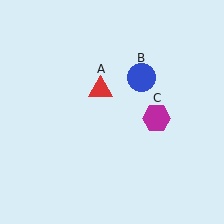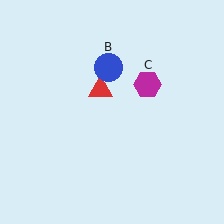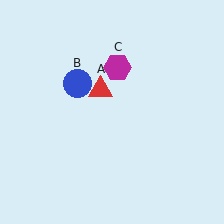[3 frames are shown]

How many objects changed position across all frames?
2 objects changed position: blue circle (object B), magenta hexagon (object C).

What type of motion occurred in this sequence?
The blue circle (object B), magenta hexagon (object C) rotated counterclockwise around the center of the scene.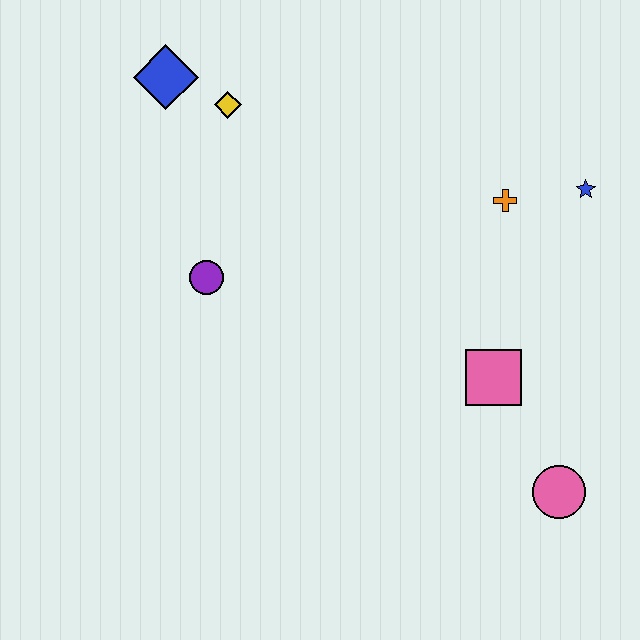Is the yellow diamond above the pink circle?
Yes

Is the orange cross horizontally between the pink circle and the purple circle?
Yes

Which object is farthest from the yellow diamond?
The pink circle is farthest from the yellow diamond.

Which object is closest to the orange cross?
The blue star is closest to the orange cross.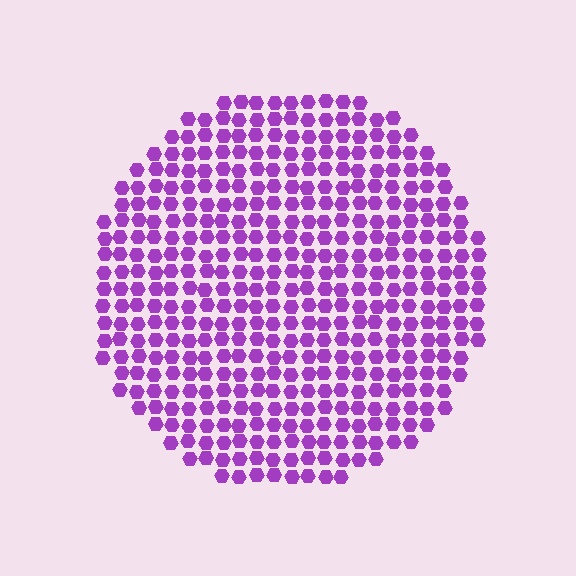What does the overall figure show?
The overall figure shows a circle.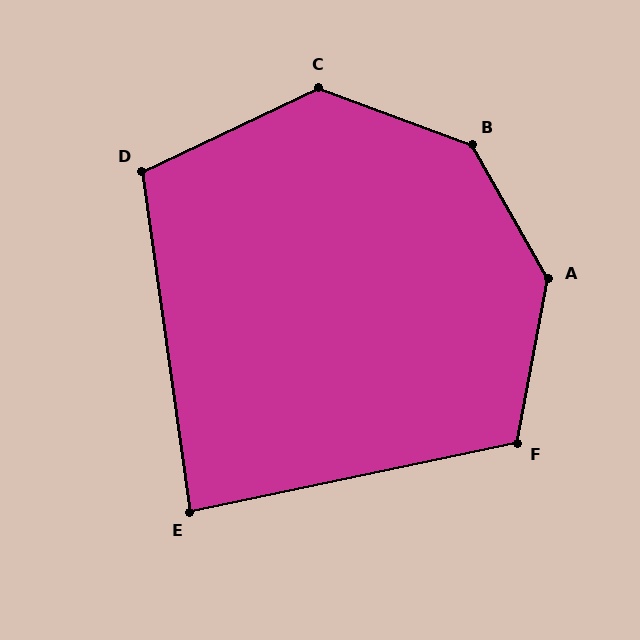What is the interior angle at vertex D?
Approximately 107 degrees (obtuse).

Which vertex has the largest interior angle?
B, at approximately 140 degrees.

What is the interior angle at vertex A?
Approximately 140 degrees (obtuse).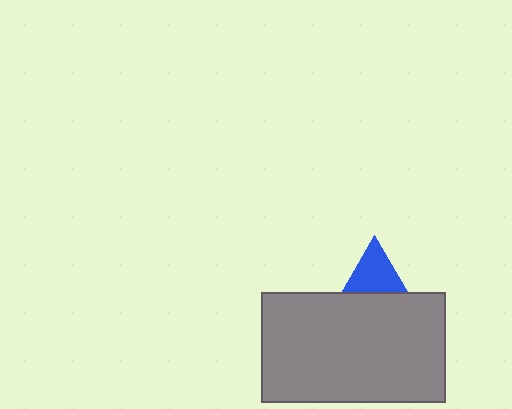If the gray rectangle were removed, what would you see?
You would see the complete blue triangle.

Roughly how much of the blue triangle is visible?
About half of it is visible (roughly 47%).